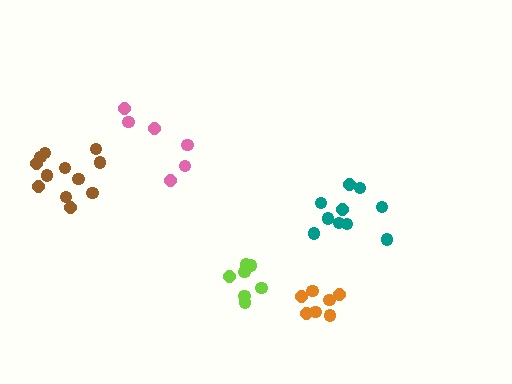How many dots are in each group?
Group 1: 10 dots, Group 2: 7 dots, Group 3: 7 dots, Group 4: 12 dots, Group 5: 6 dots (42 total).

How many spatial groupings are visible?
There are 5 spatial groupings.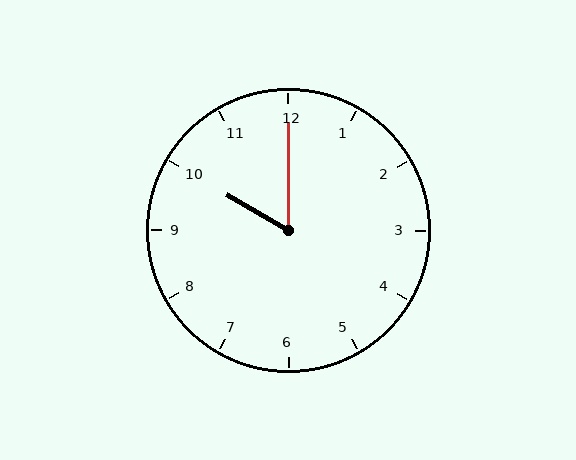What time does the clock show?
10:00.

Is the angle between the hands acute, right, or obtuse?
It is acute.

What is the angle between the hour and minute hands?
Approximately 60 degrees.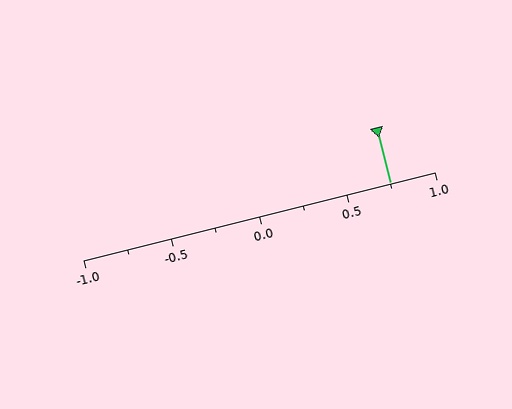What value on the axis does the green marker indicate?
The marker indicates approximately 0.75.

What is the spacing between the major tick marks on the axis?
The major ticks are spaced 0.5 apart.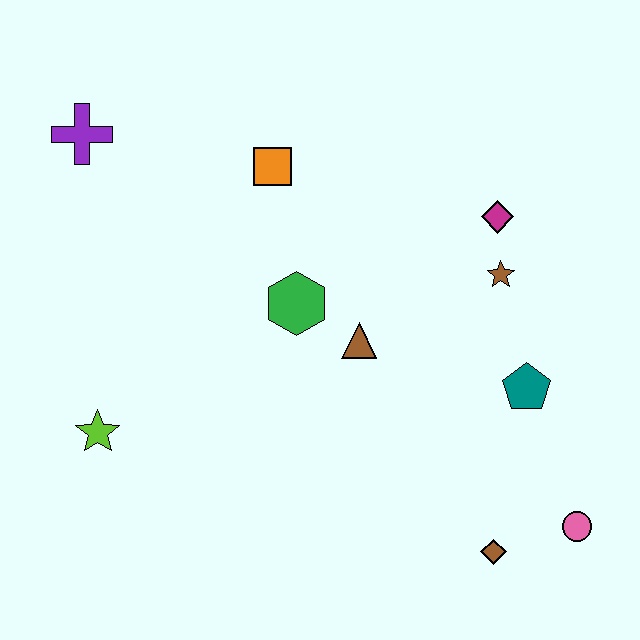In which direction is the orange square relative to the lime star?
The orange square is above the lime star.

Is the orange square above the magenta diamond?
Yes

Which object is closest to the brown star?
The magenta diamond is closest to the brown star.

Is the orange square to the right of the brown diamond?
No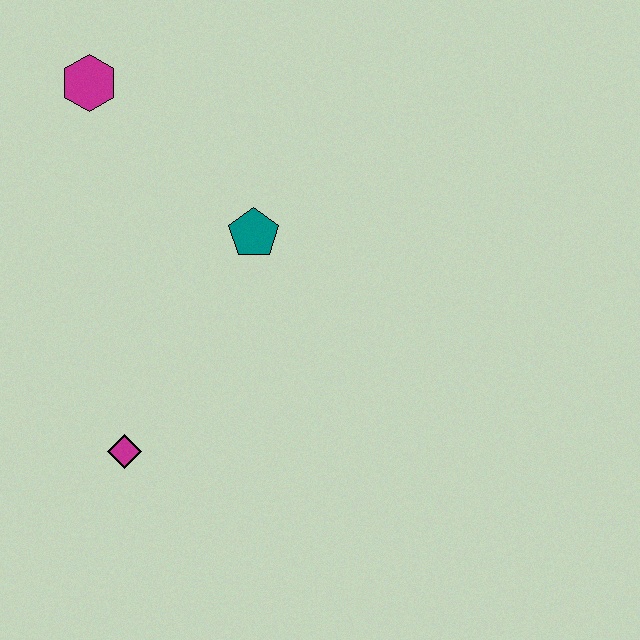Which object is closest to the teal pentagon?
The magenta hexagon is closest to the teal pentagon.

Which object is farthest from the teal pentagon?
The magenta diamond is farthest from the teal pentagon.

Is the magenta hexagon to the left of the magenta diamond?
Yes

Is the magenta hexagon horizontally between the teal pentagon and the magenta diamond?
No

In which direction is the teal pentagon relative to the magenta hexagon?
The teal pentagon is to the right of the magenta hexagon.